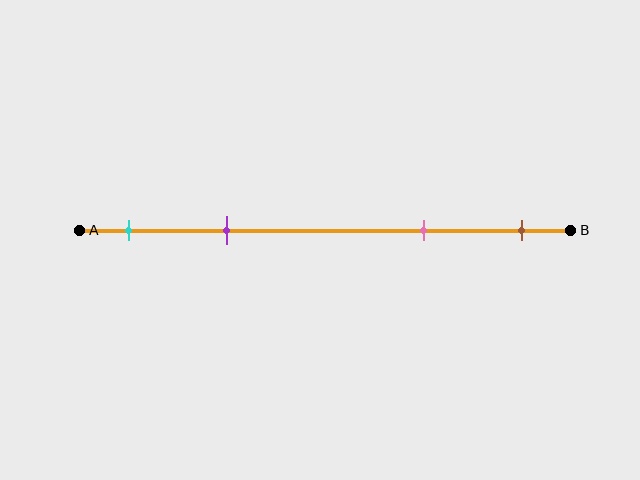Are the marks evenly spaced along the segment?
No, the marks are not evenly spaced.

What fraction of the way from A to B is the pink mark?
The pink mark is approximately 70% (0.7) of the way from A to B.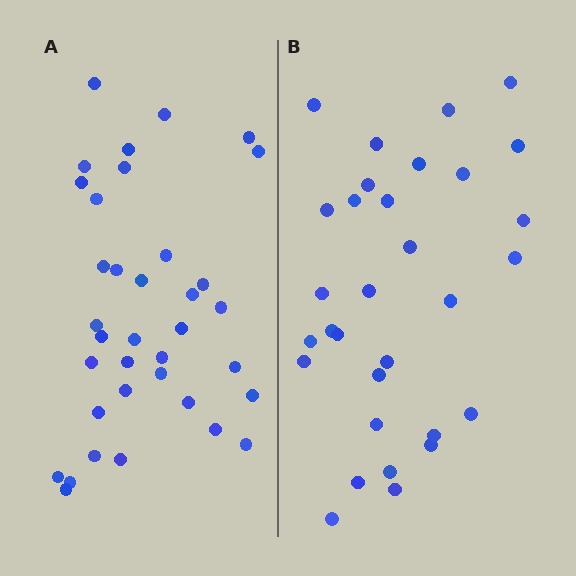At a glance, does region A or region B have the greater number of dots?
Region A (the left region) has more dots.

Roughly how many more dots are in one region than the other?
Region A has about 5 more dots than region B.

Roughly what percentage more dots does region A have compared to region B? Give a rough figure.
About 15% more.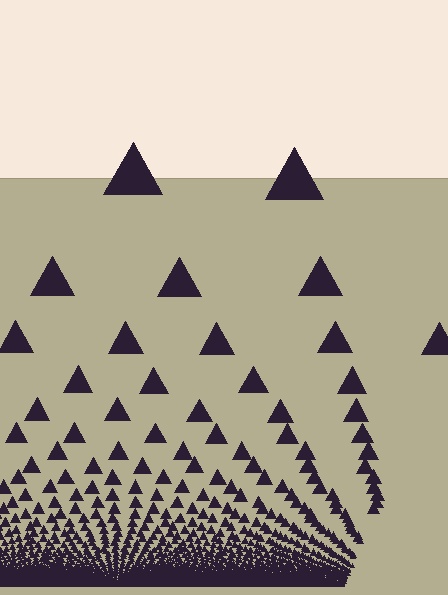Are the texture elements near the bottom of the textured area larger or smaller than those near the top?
Smaller. The gradient is inverted — elements near the bottom are smaller and denser.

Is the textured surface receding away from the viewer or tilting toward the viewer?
The surface appears to tilt toward the viewer. Texture elements get larger and sparser toward the top.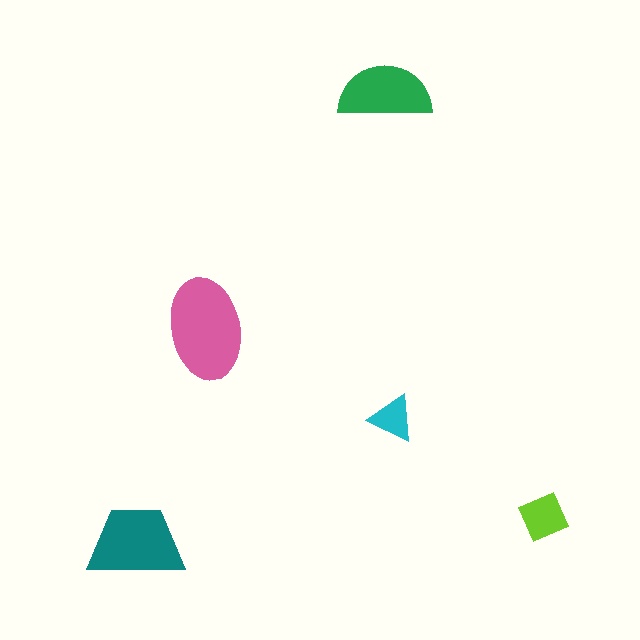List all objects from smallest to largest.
The cyan triangle, the lime square, the green semicircle, the teal trapezoid, the pink ellipse.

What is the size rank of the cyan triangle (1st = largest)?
5th.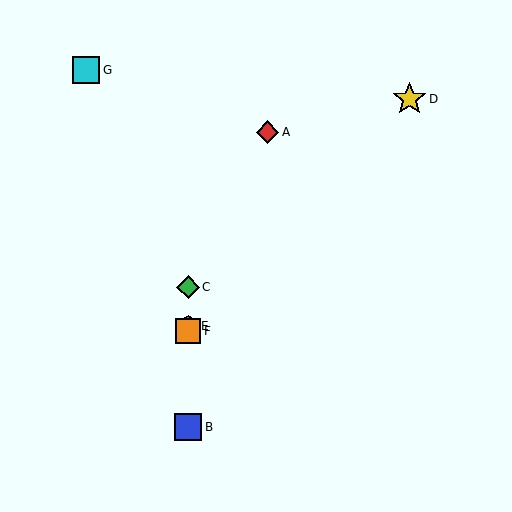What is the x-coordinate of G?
Object G is at x≈86.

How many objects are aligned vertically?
4 objects (B, C, E, F) are aligned vertically.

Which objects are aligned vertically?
Objects B, C, E, F are aligned vertically.